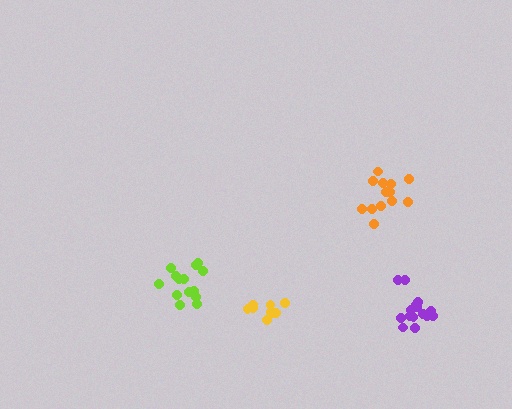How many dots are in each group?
Group 1: 13 dots, Group 2: 15 dots, Group 3: 15 dots, Group 4: 9 dots (52 total).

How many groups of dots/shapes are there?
There are 4 groups.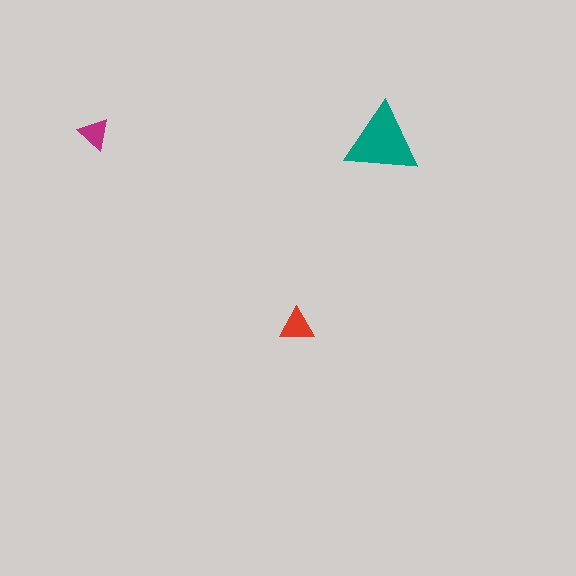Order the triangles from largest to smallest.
the teal one, the red one, the magenta one.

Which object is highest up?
The magenta triangle is topmost.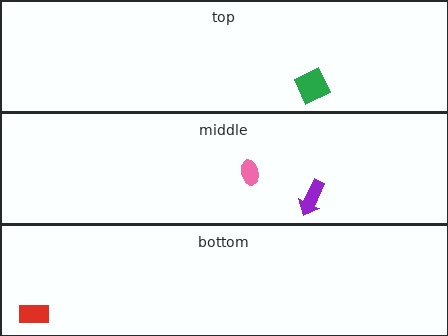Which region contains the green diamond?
The top region.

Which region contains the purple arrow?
The middle region.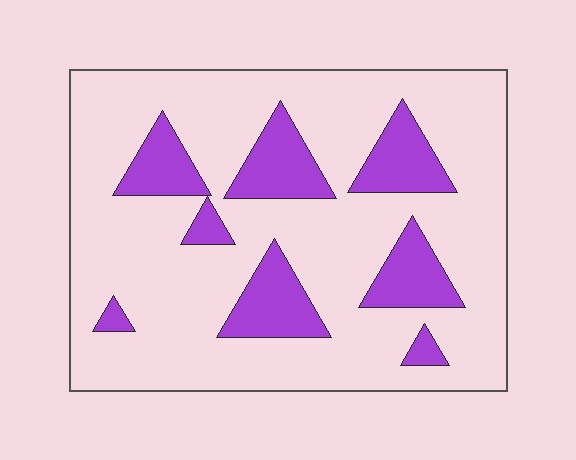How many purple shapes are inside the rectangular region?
8.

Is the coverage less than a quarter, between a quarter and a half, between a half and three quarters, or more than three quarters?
Less than a quarter.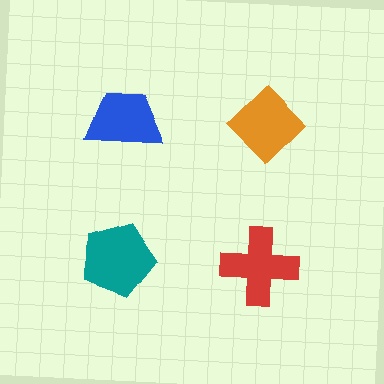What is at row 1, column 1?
A blue trapezoid.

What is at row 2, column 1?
A teal pentagon.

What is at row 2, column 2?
A red cross.